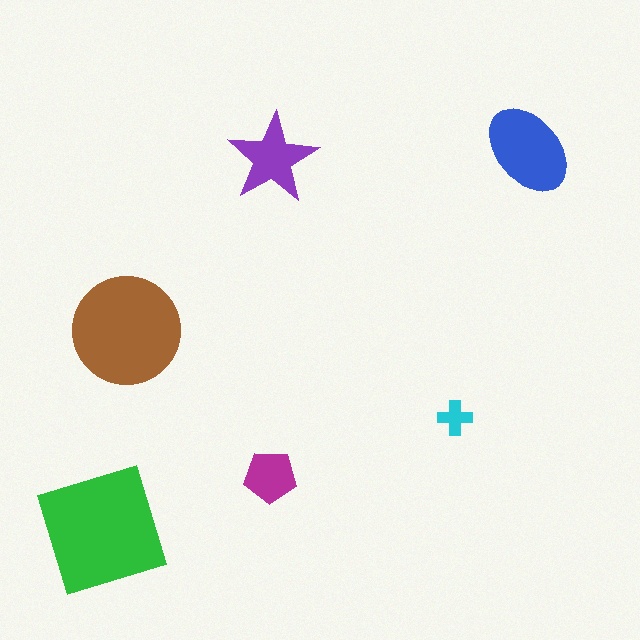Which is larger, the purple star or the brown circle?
The brown circle.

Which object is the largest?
The green square.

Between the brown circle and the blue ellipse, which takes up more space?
The brown circle.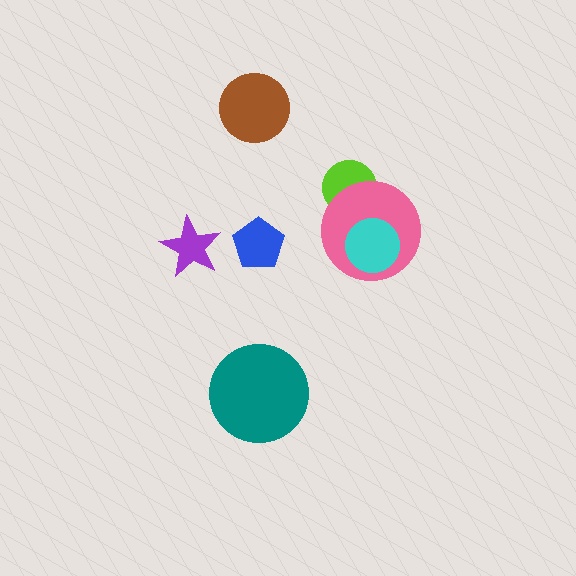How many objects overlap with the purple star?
0 objects overlap with the purple star.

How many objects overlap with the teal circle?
0 objects overlap with the teal circle.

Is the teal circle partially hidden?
No, no other shape covers it.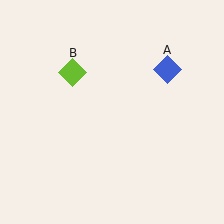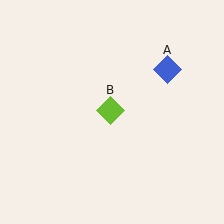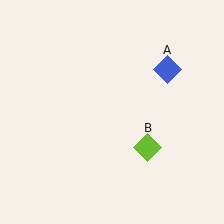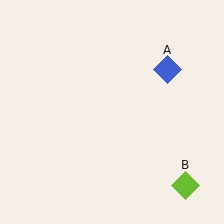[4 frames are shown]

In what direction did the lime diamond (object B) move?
The lime diamond (object B) moved down and to the right.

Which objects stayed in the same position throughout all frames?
Blue diamond (object A) remained stationary.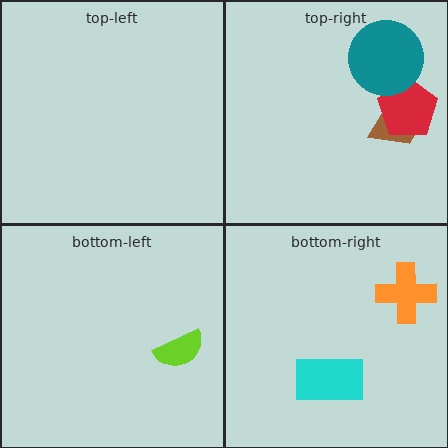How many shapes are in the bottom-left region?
1.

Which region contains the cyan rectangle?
The bottom-right region.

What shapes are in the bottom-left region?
The lime semicircle.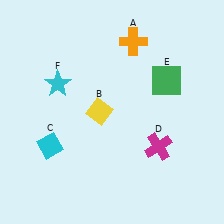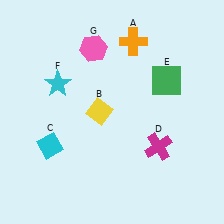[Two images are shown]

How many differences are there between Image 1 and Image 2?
There is 1 difference between the two images.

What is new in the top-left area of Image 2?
A pink hexagon (G) was added in the top-left area of Image 2.